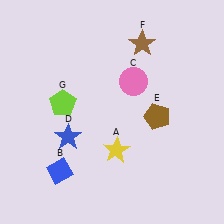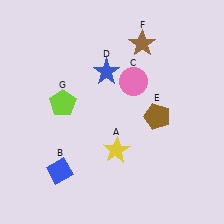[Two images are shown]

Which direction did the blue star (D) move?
The blue star (D) moved up.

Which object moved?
The blue star (D) moved up.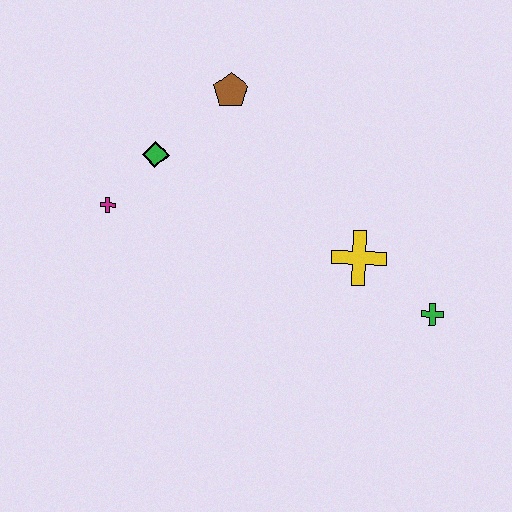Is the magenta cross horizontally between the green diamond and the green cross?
No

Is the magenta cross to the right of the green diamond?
No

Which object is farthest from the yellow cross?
The magenta cross is farthest from the yellow cross.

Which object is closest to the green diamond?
The magenta cross is closest to the green diamond.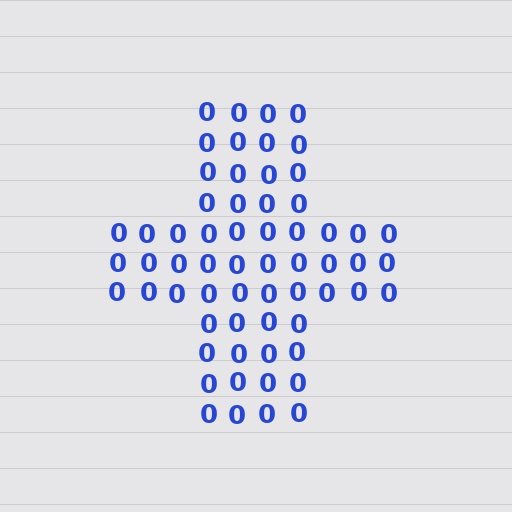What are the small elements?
The small elements are digit 0's.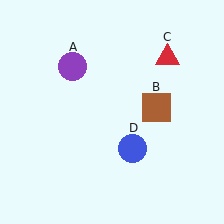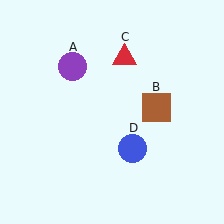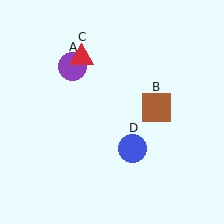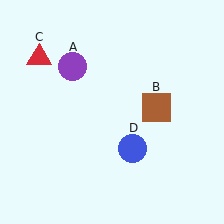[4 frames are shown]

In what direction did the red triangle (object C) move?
The red triangle (object C) moved left.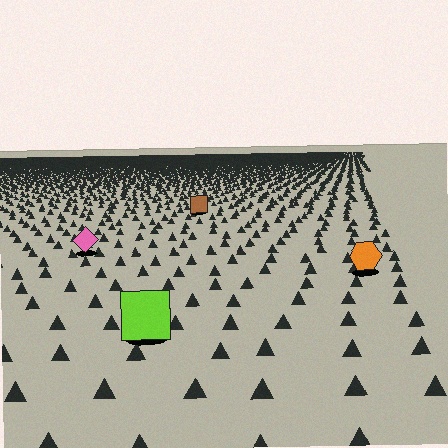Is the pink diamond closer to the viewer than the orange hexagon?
No. The orange hexagon is closer — you can tell from the texture gradient: the ground texture is coarser near it.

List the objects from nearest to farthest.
From nearest to farthest: the lime square, the orange hexagon, the pink diamond, the brown square.